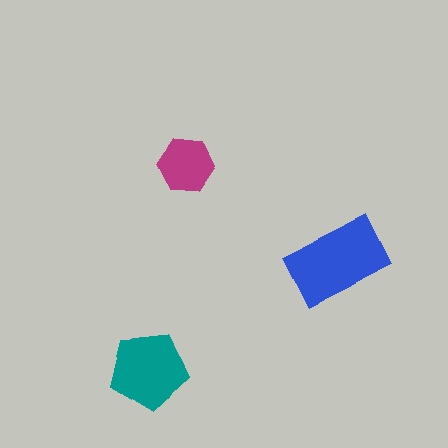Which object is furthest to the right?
The blue rectangle is rightmost.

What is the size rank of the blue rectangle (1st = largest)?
1st.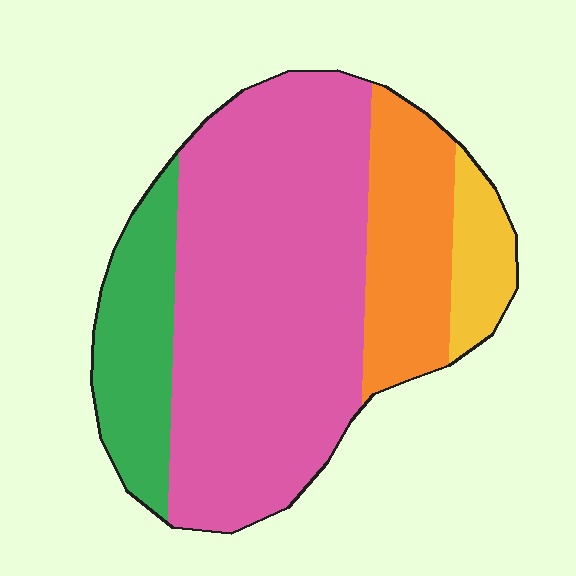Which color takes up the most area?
Pink, at roughly 60%.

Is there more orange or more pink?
Pink.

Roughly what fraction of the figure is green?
Green covers around 15% of the figure.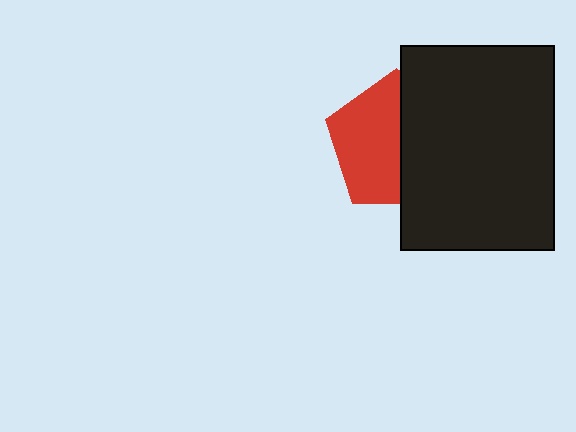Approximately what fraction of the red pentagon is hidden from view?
Roughly 47% of the red pentagon is hidden behind the black rectangle.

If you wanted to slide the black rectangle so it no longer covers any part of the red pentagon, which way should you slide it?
Slide it right — that is the most direct way to separate the two shapes.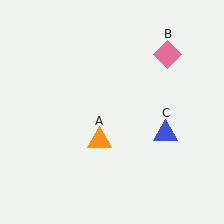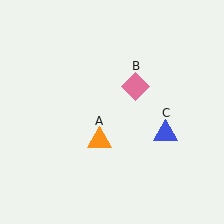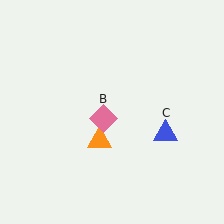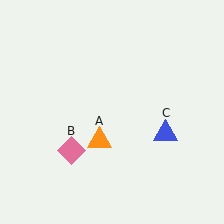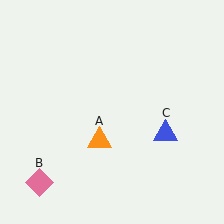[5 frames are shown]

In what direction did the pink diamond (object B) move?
The pink diamond (object B) moved down and to the left.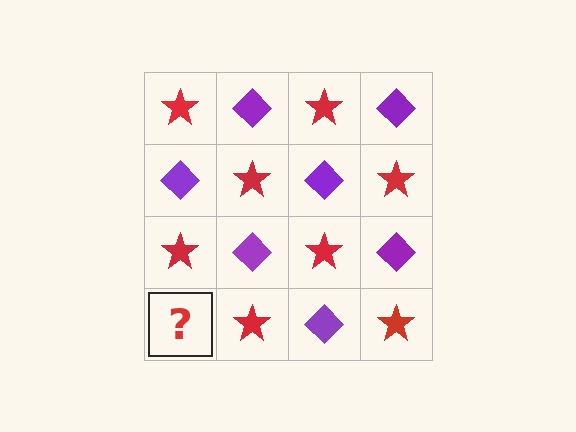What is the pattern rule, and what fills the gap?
The rule is that it alternates red star and purple diamond in a checkerboard pattern. The gap should be filled with a purple diamond.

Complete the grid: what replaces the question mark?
The question mark should be replaced with a purple diamond.